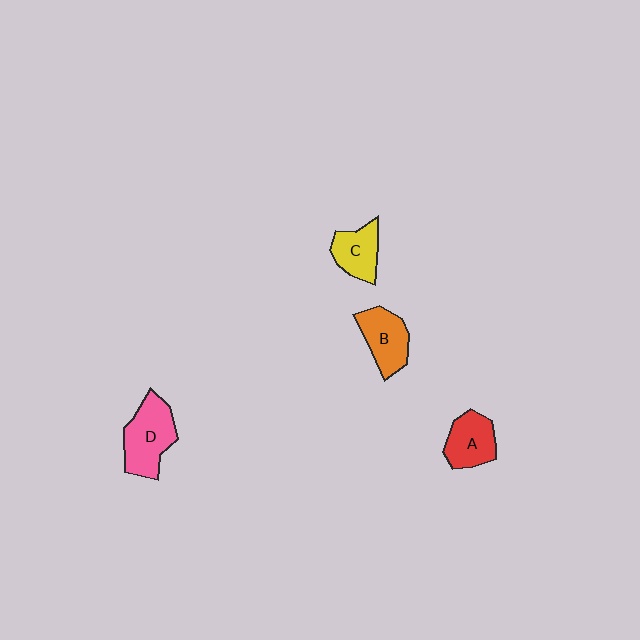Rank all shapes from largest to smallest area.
From largest to smallest: D (pink), B (orange), A (red), C (yellow).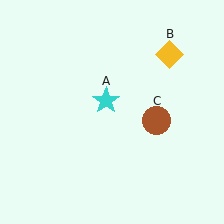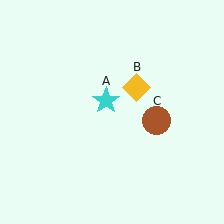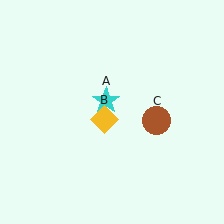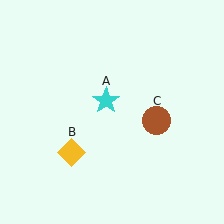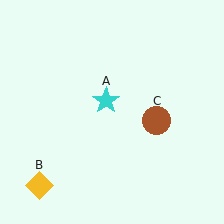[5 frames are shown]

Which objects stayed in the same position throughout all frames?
Cyan star (object A) and brown circle (object C) remained stationary.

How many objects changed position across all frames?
1 object changed position: yellow diamond (object B).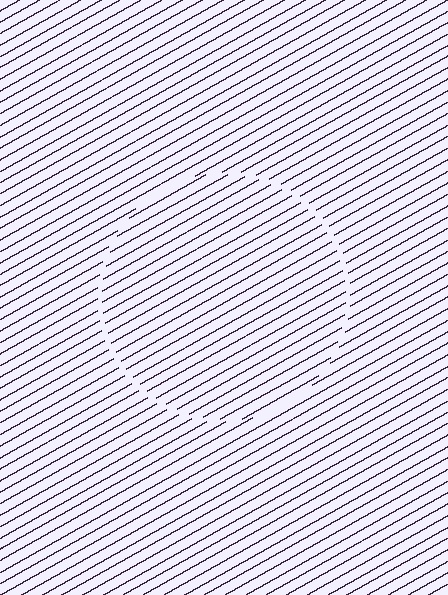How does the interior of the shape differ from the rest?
The interior of the shape contains the same grating, shifted by half a period — the contour is defined by the phase discontinuity where line-ends from the inner and outer gratings abut.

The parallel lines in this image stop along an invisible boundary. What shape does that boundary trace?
An illusory circle. The interior of the shape contains the same grating, shifted by half a period — the contour is defined by the phase discontinuity where line-ends from the inner and outer gratings abut.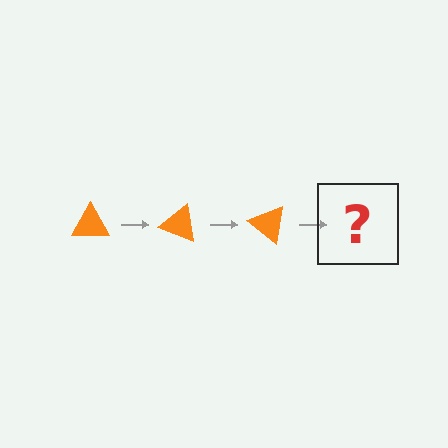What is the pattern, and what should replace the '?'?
The pattern is that the triangle rotates 20 degrees each step. The '?' should be an orange triangle rotated 60 degrees.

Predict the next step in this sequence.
The next step is an orange triangle rotated 60 degrees.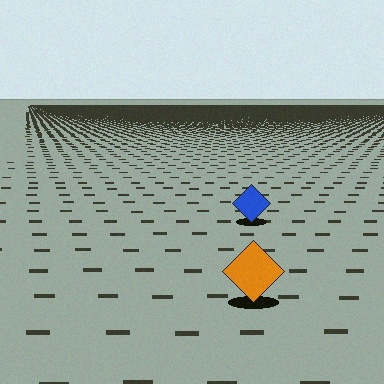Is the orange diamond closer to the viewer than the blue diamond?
Yes. The orange diamond is closer — you can tell from the texture gradient: the ground texture is coarser near it.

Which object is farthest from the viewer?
The blue diamond is farthest from the viewer. It appears smaller and the ground texture around it is denser.